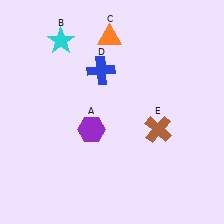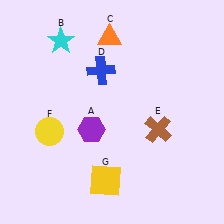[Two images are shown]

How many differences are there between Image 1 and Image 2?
There are 2 differences between the two images.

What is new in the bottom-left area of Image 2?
A yellow circle (F) was added in the bottom-left area of Image 2.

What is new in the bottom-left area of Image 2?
A yellow square (G) was added in the bottom-left area of Image 2.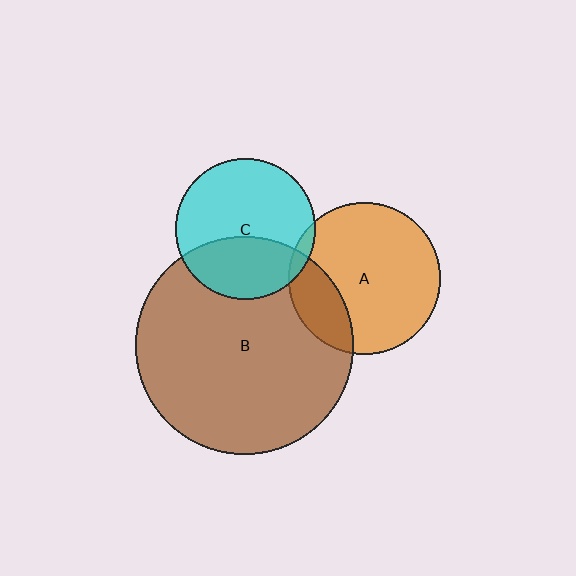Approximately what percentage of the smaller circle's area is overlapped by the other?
Approximately 35%.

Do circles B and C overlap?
Yes.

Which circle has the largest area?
Circle B (brown).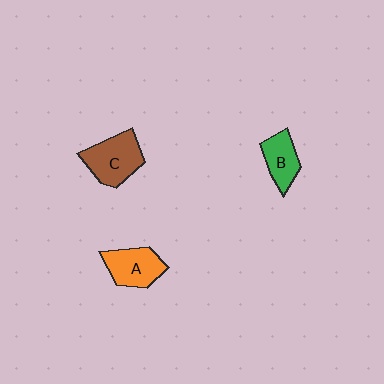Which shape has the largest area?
Shape C (brown).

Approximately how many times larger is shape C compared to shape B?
Approximately 1.5 times.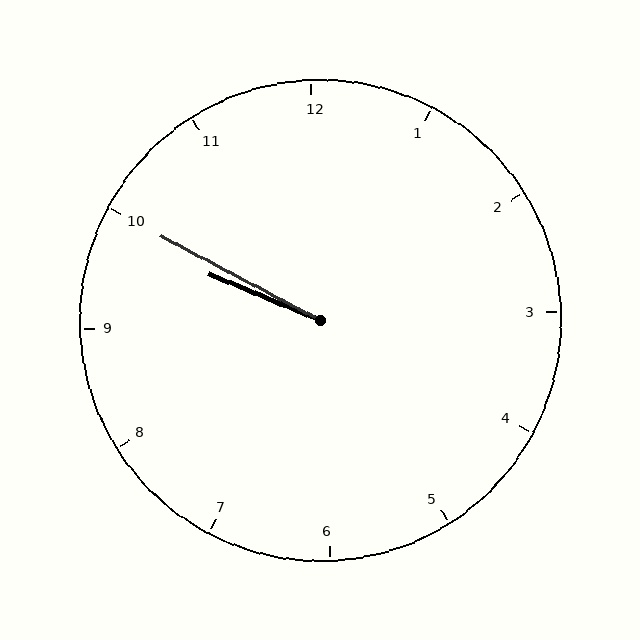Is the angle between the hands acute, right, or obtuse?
It is acute.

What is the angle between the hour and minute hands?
Approximately 5 degrees.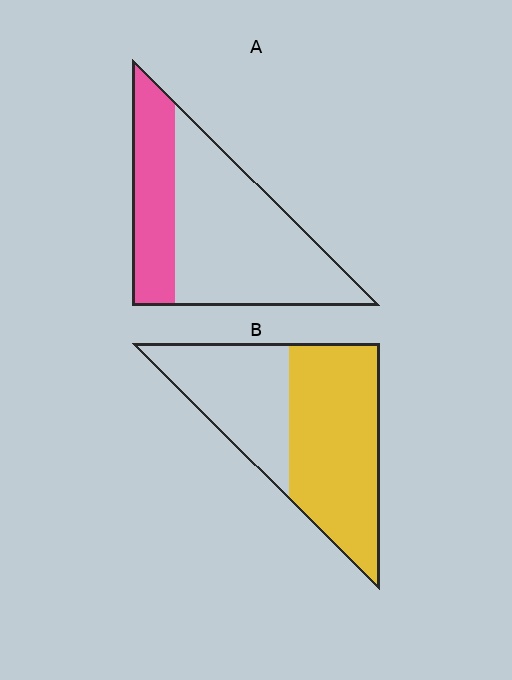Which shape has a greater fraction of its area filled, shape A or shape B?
Shape B.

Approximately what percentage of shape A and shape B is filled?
A is approximately 30% and B is approximately 60%.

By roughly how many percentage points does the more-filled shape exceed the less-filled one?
By roughly 30 percentage points (B over A).